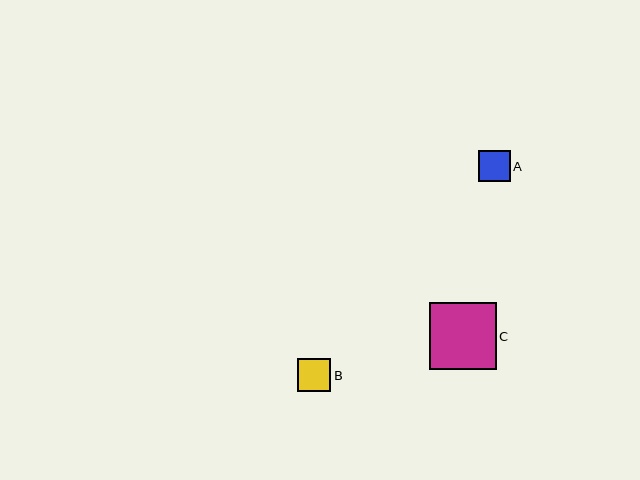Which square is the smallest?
Square A is the smallest with a size of approximately 32 pixels.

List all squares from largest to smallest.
From largest to smallest: C, B, A.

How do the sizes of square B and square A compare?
Square B and square A are approximately the same size.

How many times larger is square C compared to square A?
Square C is approximately 2.1 times the size of square A.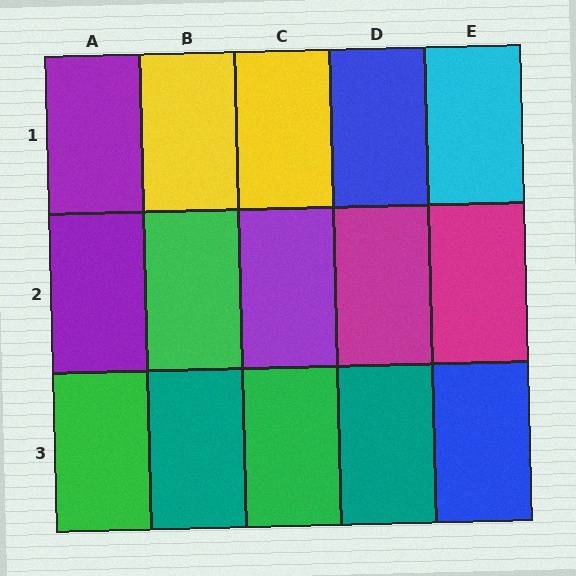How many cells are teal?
2 cells are teal.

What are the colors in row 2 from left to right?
Purple, green, purple, magenta, magenta.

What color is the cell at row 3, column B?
Teal.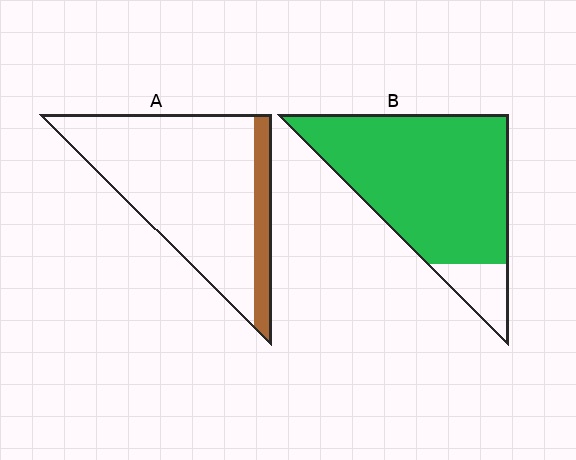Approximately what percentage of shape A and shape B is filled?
A is approximately 15% and B is approximately 85%.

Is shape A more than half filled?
No.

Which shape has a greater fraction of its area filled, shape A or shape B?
Shape B.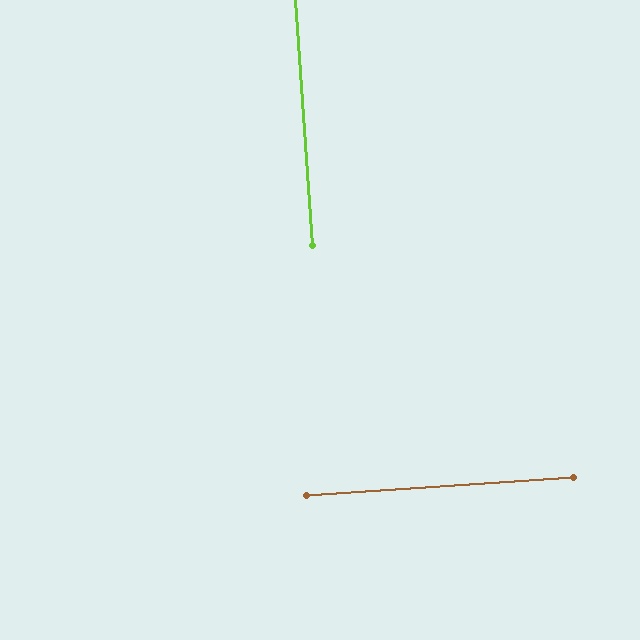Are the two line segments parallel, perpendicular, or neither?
Perpendicular — they meet at approximately 90°.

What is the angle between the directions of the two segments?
Approximately 90 degrees.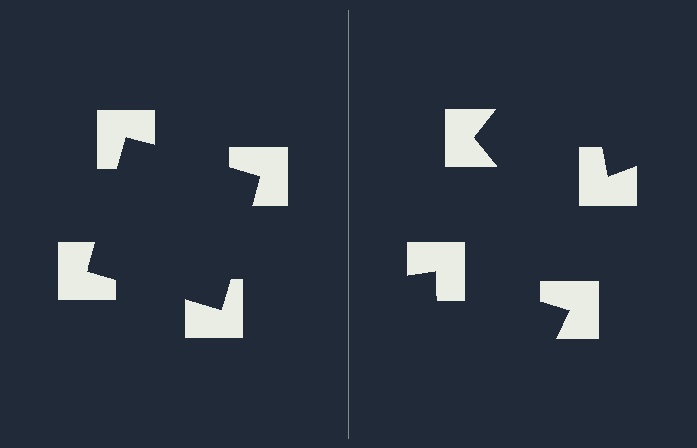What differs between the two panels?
The notched squares are positioned identically on both sides; only the wedge orientations differ. On the left they align to a square; on the right they are misaligned.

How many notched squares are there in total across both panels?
8 — 4 on each side.